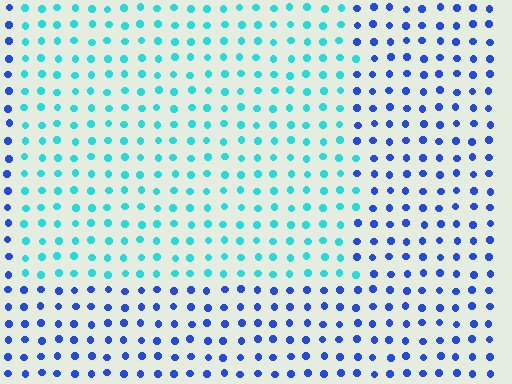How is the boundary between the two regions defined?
The boundary is defined purely by a slight shift in hue (about 49 degrees). Spacing, size, and orientation are identical on both sides.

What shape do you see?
I see a rectangle.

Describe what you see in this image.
The image is filled with small blue elements in a uniform arrangement. A rectangle-shaped region is visible where the elements are tinted to a slightly different hue, forming a subtle color boundary.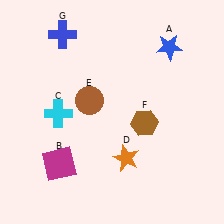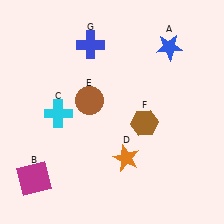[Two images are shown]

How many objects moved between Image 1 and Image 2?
2 objects moved between the two images.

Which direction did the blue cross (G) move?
The blue cross (G) moved right.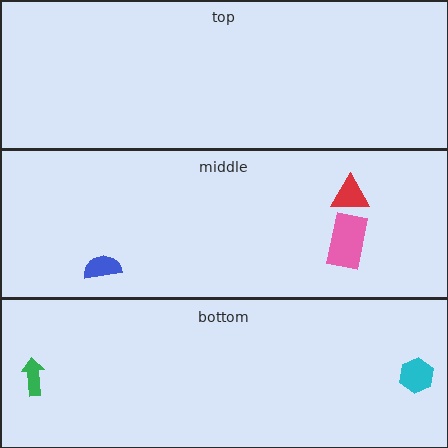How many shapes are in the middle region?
3.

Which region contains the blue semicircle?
The middle region.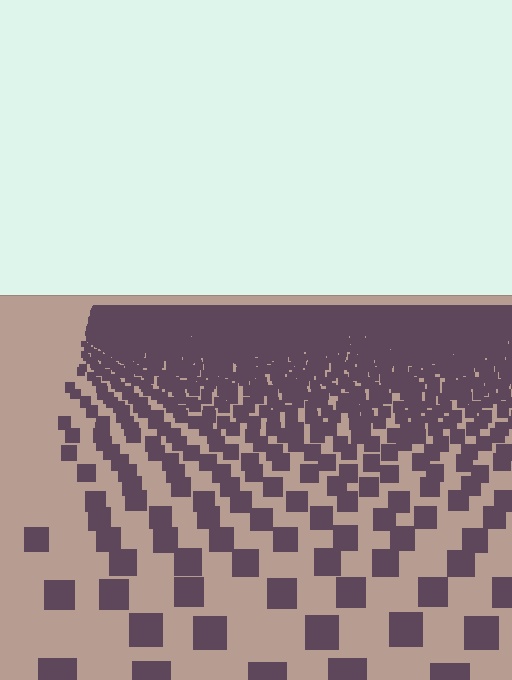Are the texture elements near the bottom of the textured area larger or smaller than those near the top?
Larger. Near the bottom, elements are closer to the viewer and appear at a bigger on-screen size.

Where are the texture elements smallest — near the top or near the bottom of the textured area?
Near the top.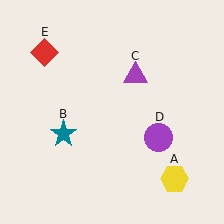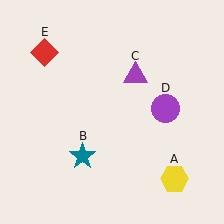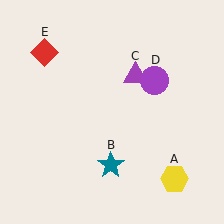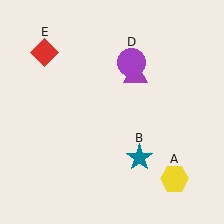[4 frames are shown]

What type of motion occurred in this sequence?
The teal star (object B), purple circle (object D) rotated counterclockwise around the center of the scene.